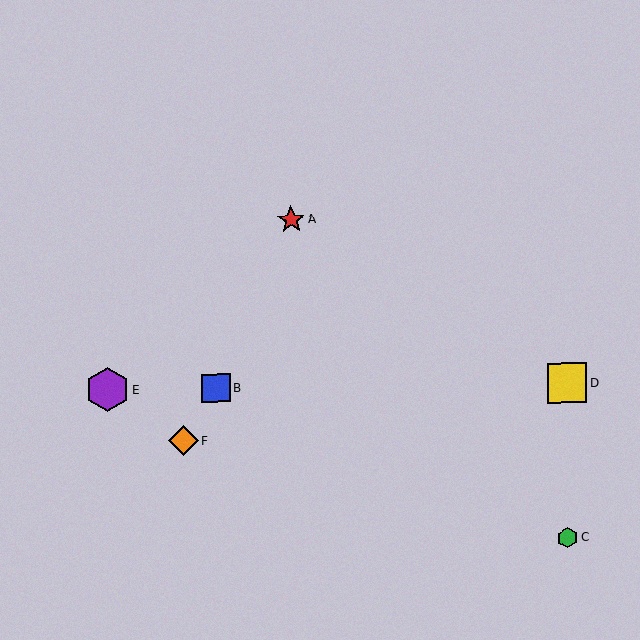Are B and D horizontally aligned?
Yes, both are at y≈388.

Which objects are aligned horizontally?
Objects B, D, E are aligned horizontally.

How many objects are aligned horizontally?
3 objects (B, D, E) are aligned horizontally.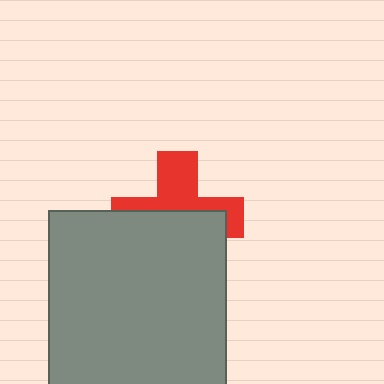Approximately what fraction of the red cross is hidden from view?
Roughly 57% of the red cross is hidden behind the gray rectangle.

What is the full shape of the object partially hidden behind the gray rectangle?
The partially hidden object is a red cross.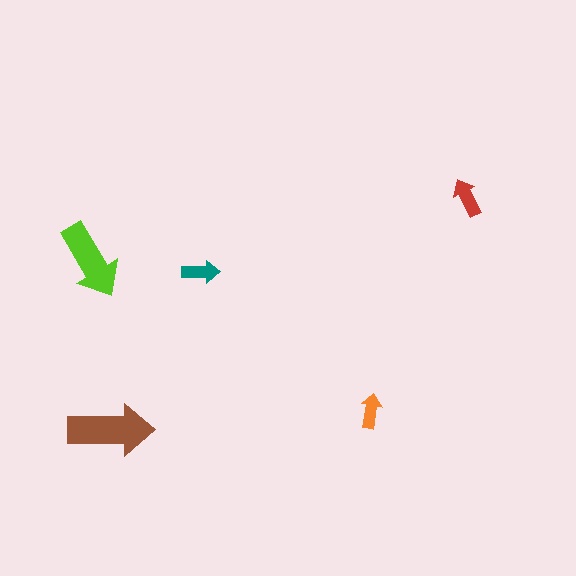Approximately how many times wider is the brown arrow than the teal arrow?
About 2.5 times wider.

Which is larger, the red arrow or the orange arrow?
The red one.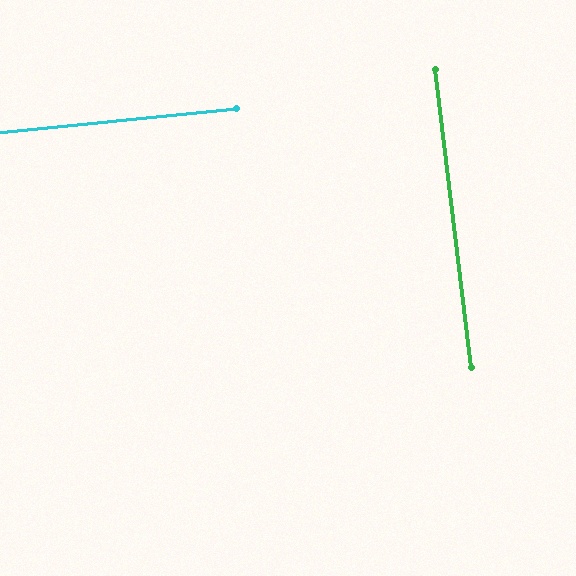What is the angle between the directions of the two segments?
Approximately 89 degrees.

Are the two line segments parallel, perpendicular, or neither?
Perpendicular — they meet at approximately 89°.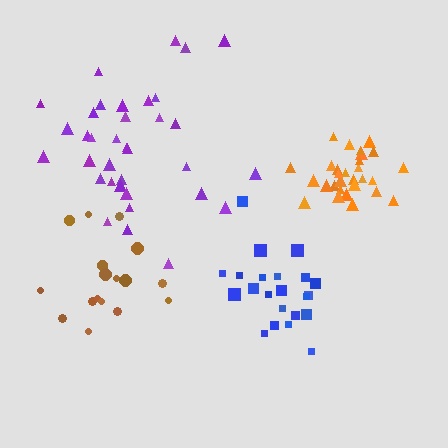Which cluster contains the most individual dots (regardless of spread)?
Purple (35).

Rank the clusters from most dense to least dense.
orange, blue, brown, purple.